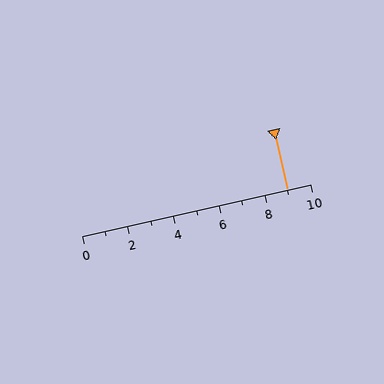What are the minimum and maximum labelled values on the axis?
The axis runs from 0 to 10.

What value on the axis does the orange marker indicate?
The marker indicates approximately 9.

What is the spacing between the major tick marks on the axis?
The major ticks are spaced 2 apart.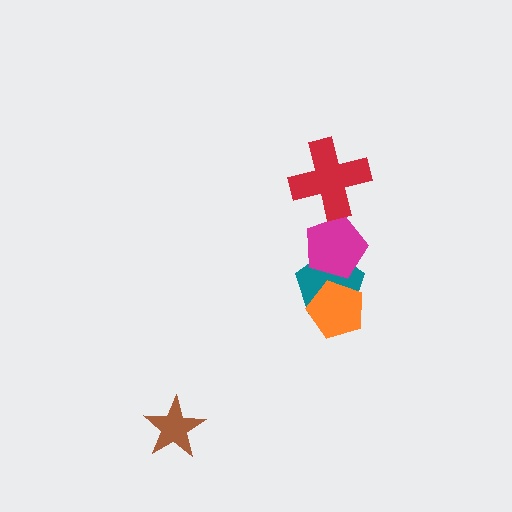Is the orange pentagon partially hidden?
No, no other shape covers it.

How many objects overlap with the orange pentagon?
1 object overlaps with the orange pentagon.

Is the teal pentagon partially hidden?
Yes, it is partially covered by another shape.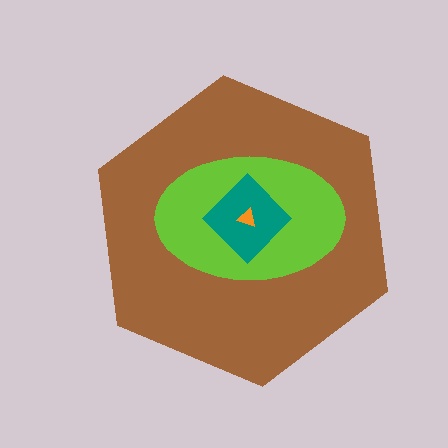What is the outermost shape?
The brown hexagon.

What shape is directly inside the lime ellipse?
The teal diamond.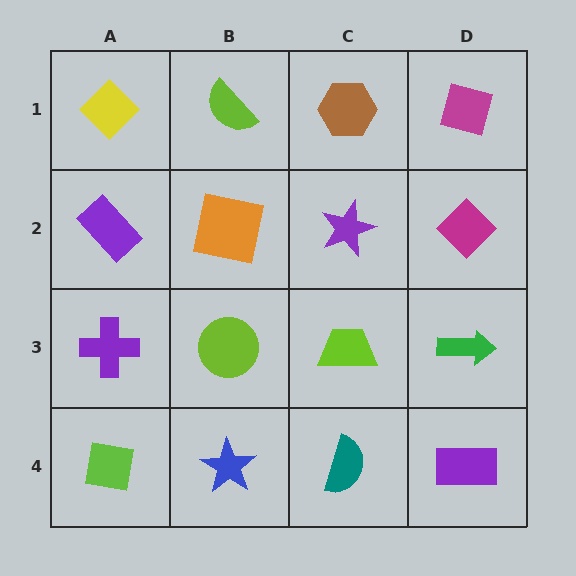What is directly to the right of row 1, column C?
A magenta diamond.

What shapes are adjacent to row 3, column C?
A purple star (row 2, column C), a teal semicircle (row 4, column C), a lime circle (row 3, column B), a green arrow (row 3, column D).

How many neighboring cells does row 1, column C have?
3.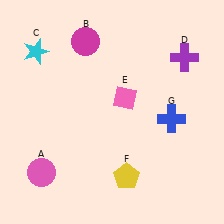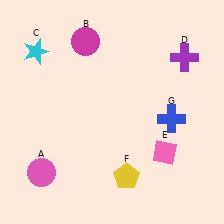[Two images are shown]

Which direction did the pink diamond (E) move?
The pink diamond (E) moved down.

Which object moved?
The pink diamond (E) moved down.